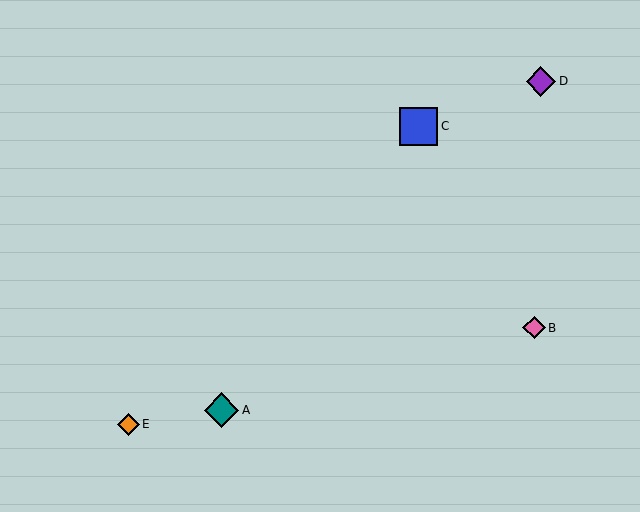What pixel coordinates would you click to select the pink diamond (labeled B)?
Click at (534, 328) to select the pink diamond B.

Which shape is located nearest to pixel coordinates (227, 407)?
The teal diamond (labeled A) at (222, 410) is nearest to that location.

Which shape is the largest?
The blue square (labeled C) is the largest.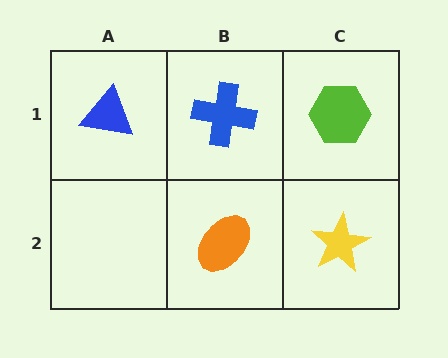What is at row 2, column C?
A yellow star.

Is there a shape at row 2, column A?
No, that cell is empty.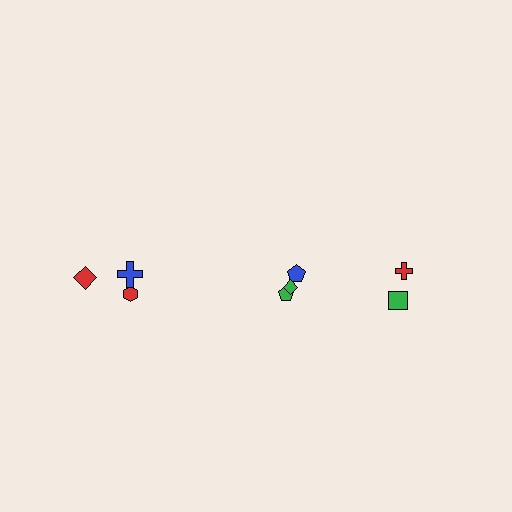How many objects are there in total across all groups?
There are 8 objects.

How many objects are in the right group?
There are 5 objects.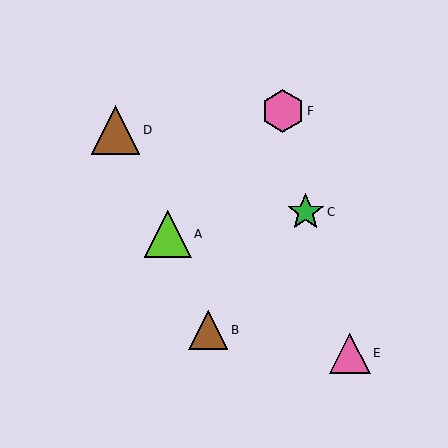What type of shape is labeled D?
Shape D is a brown triangle.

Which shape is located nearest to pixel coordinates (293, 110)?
The pink hexagon (labeled F) at (283, 111) is nearest to that location.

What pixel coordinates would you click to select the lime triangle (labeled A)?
Click at (168, 234) to select the lime triangle A.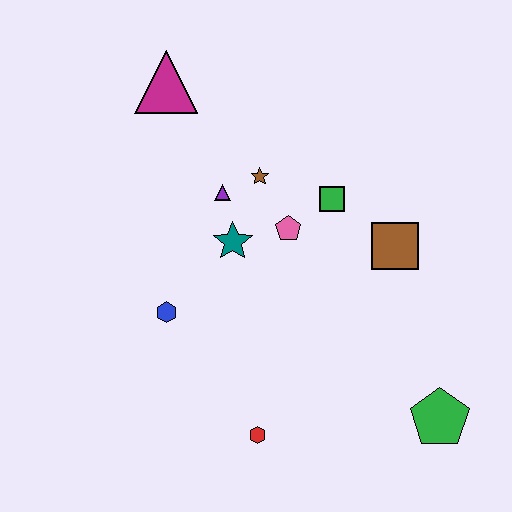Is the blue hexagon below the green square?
Yes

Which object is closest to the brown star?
The purple triangle is closest to the brown star.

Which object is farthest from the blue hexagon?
The green pentagon is farthest from the blue hexagon.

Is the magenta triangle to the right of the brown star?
No